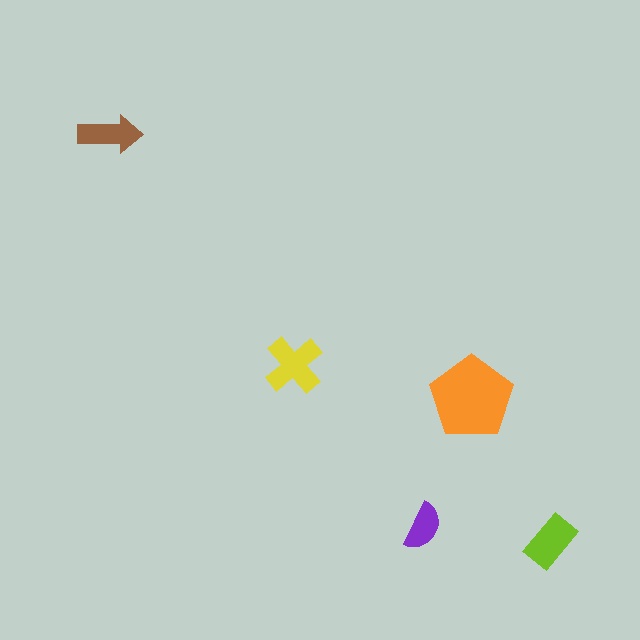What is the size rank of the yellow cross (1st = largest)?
2nd.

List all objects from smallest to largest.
The purple semicircle, the brown arrow, the lime rectangle, the yellow cross, the orange pentagon.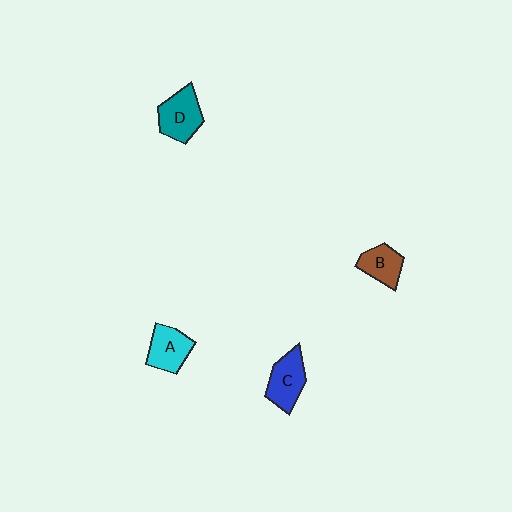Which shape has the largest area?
Shape D (teal).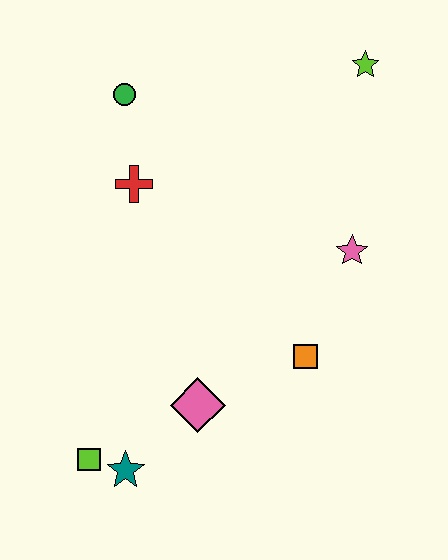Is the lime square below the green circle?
Yes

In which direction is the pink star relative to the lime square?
The pink star is to the right of the lime square.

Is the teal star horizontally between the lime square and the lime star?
Yes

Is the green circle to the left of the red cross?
Yes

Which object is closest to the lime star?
The pink star is closest to the lime star.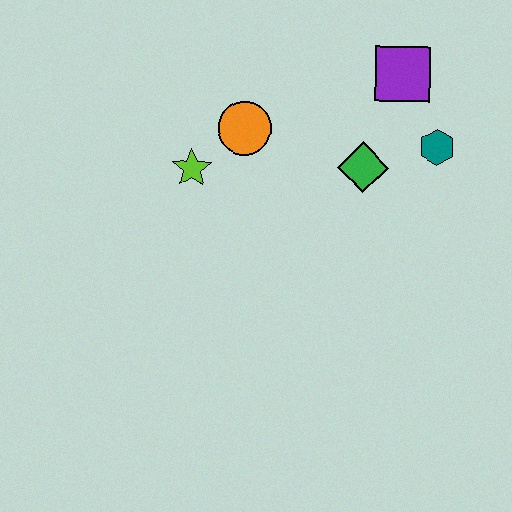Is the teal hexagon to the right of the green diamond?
Yes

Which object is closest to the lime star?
The orange circle is closest to the lime star.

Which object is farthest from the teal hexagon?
The lime star is farthest from the teal hexagon.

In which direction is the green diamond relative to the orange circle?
The green diamond is to the right of the orange circle.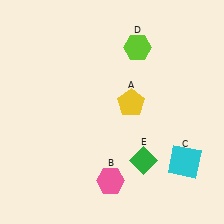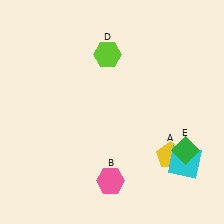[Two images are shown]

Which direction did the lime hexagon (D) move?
The lime hexagon (D) moved left.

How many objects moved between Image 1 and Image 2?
3 objects moved between the two images.